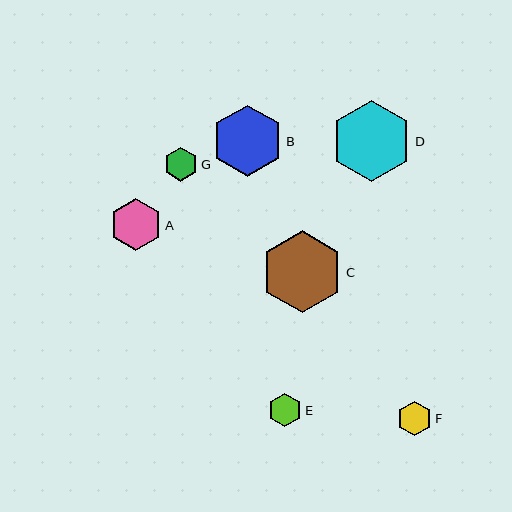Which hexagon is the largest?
Hexagon C is the largest with a size of approximately 82 pixels.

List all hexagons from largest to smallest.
From largest to smallest: C, D, B, A, F, G, E.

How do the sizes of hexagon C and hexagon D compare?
Hexagon C and hexagon D are approximately the same size.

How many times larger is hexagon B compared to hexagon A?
Hexagon B is approximately 1.4 times the size of hexagon A.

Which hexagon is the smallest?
Hexagon E is the smallest with a size of approximately 33 pixels.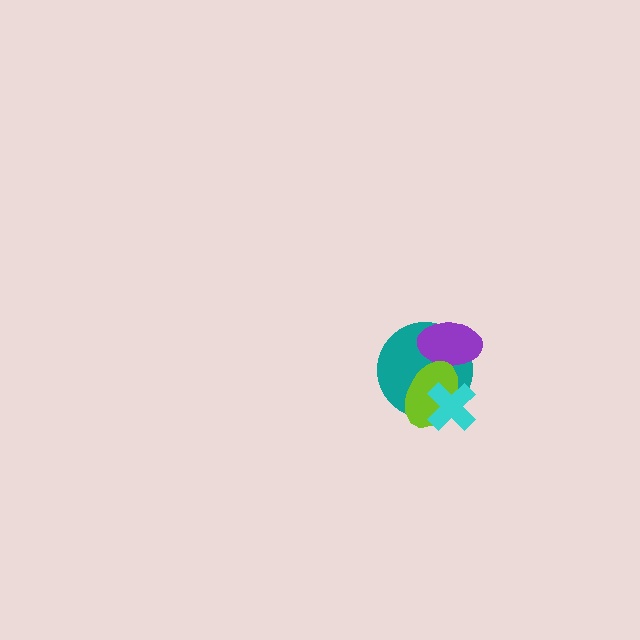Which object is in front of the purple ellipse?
The lime ellipse is in front of the purple ellipse.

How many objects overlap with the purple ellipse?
2 objects overlap with the purple ellipse.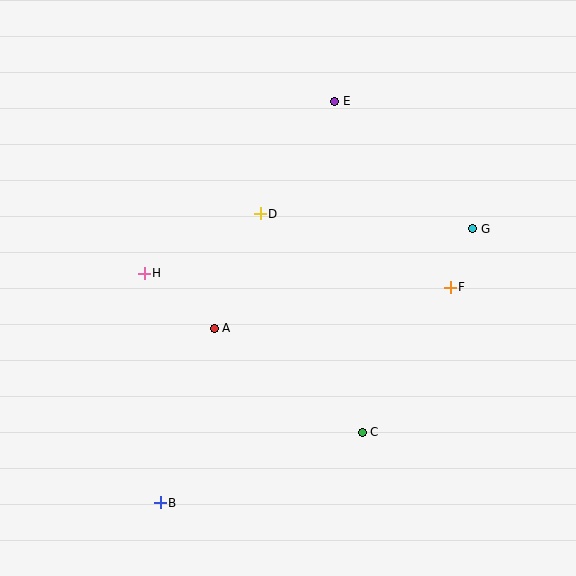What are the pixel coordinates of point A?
Point A is at (214, 328).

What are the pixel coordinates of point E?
Point E is at (335, 101).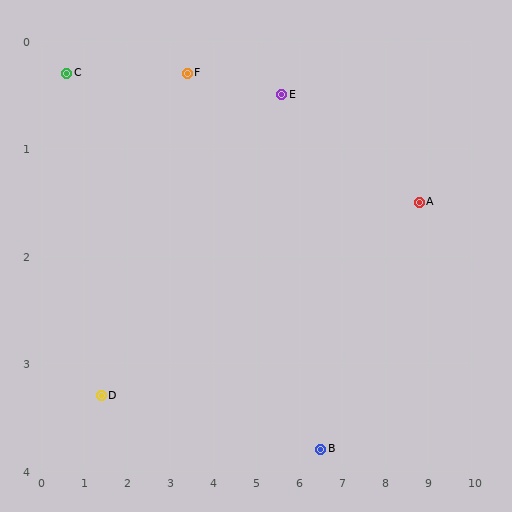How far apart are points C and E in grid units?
Points C and E are about 5.0 grid units apart.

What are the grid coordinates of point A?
Point A is at approximately (8.8, 1.5).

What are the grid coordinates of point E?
Point E is at approximately (5.6, 0.5).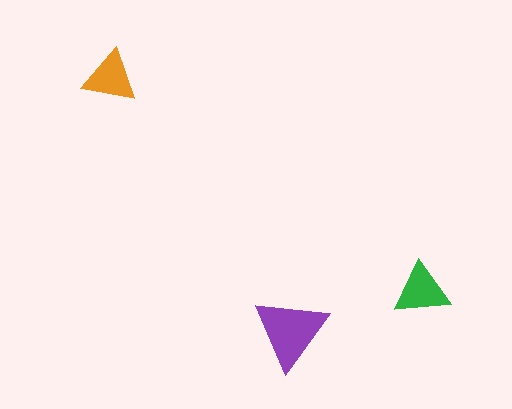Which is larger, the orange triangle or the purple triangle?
The purple one.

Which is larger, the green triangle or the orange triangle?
The green one.